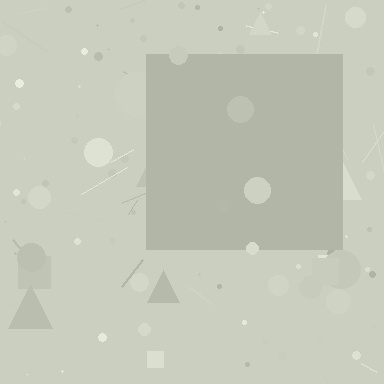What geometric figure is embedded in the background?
A square is embedded in the background.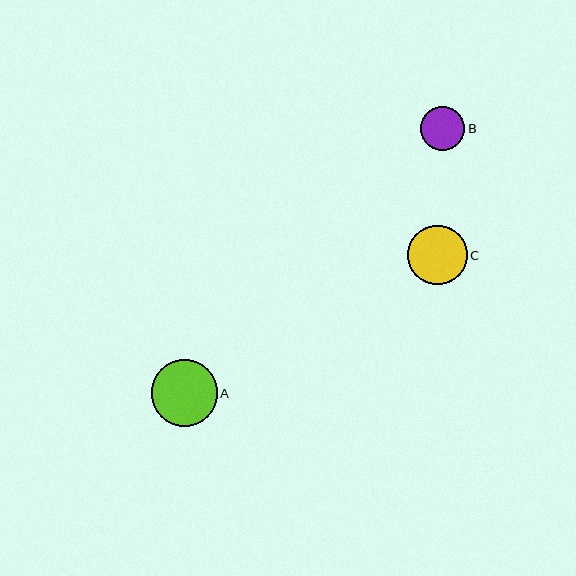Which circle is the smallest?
Circle B is the smallest with a size of approximately 44 pixels.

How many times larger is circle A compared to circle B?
Circle A is approximately 1.5 times the size of circle B.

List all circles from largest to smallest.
From largest to smallest: A, C, B.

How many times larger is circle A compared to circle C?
Circle A is approximately 1.1 times the size of circle C.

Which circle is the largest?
Circle A is the largest with a size of approximately 66 pixels.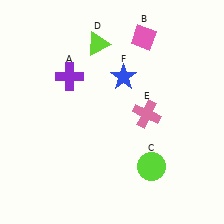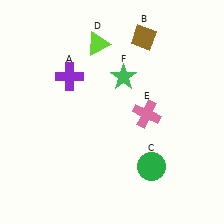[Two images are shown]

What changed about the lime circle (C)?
In Image 1, C is lime. In Image 2, it changed to green.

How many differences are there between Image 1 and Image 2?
There are 3 differences between the two images.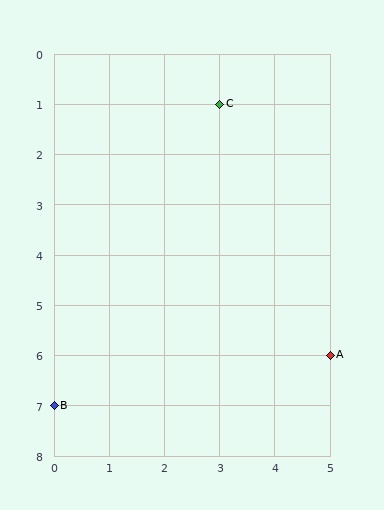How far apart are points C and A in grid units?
Points C and A are 2 columns and 5 rows apart (about 5.4 grid units diagonally).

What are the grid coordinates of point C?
Point C is at grid coordinates (3, 1).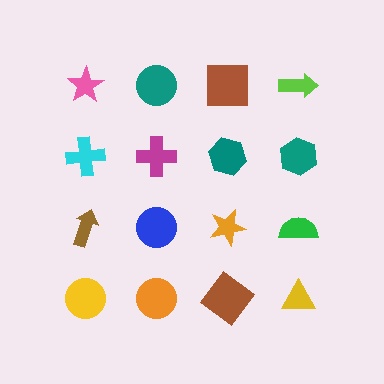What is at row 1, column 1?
A pink star.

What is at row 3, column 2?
A blue circle.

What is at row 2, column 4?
A teal hexagon.